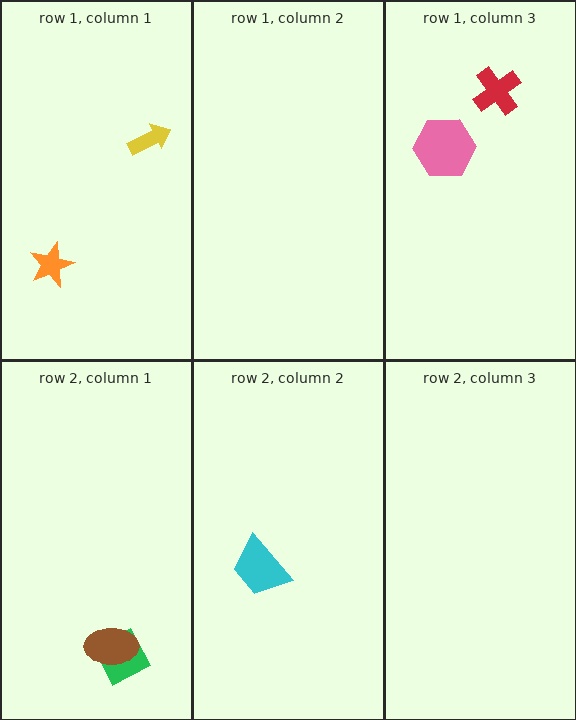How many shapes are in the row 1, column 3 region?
2.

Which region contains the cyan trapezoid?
The row 2, column 2 region.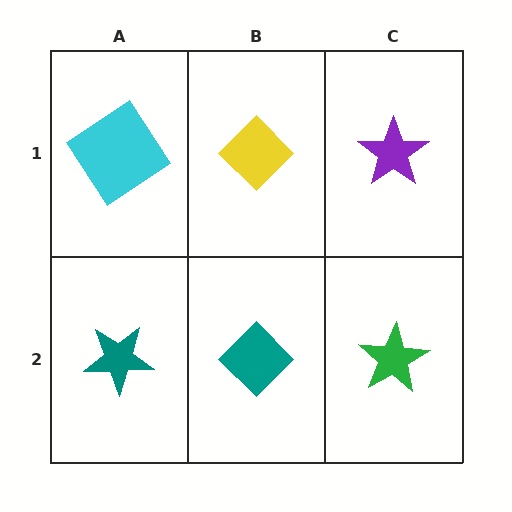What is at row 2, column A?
A teal star.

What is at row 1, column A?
A cyan diamond.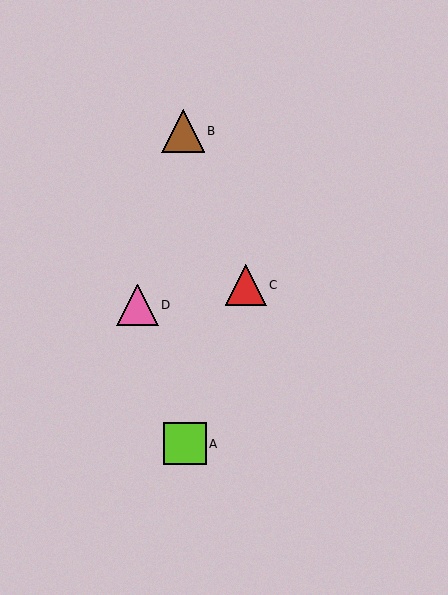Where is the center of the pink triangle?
The center of the pink triangle is at (138, 305).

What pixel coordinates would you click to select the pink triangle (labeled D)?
Click at (138, 305) to select the pink triangle D.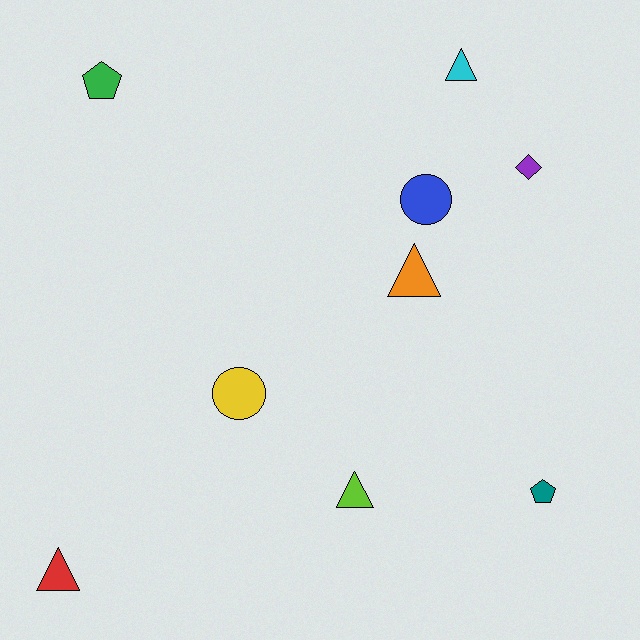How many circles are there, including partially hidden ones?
There are 2 circles.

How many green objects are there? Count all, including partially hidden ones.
There is 1 green object.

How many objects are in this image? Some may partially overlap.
There are 9 objects.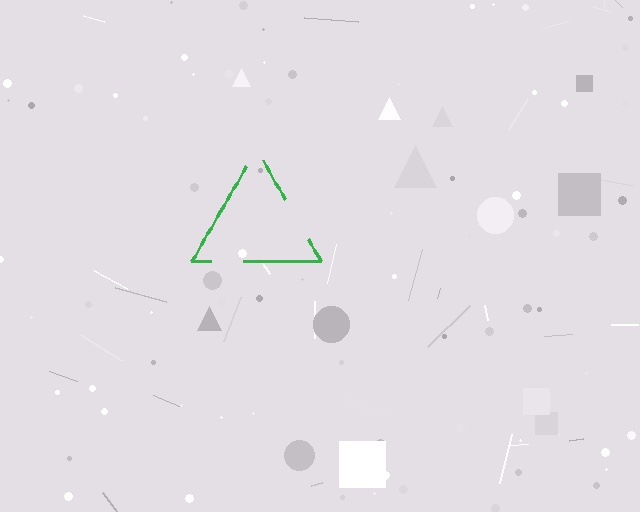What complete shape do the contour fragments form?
The contour fragments form a triangle.